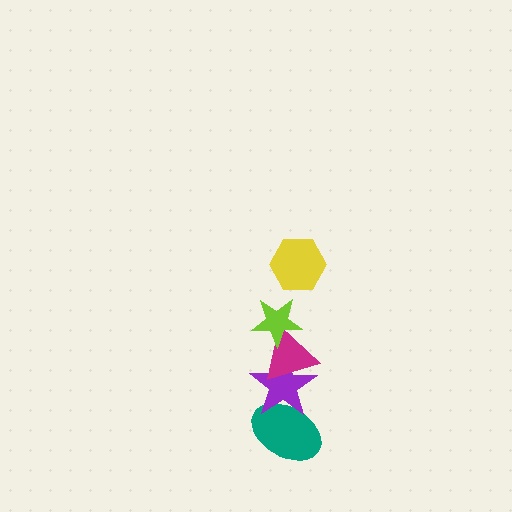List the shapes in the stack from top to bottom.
From top to bottom: the yellow hexagon, the lime star, the magenta triangle, the purple star, the teal ellipse.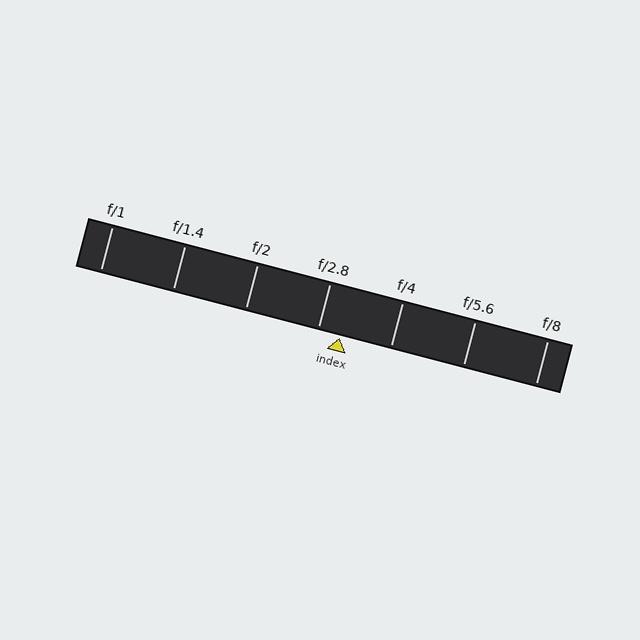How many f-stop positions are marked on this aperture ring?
There are 7 f-stop positions marked.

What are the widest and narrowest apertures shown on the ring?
The widest aperture shown is f/1 and the narrowest is f/8.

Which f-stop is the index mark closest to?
The index mark is closest to f/2.8.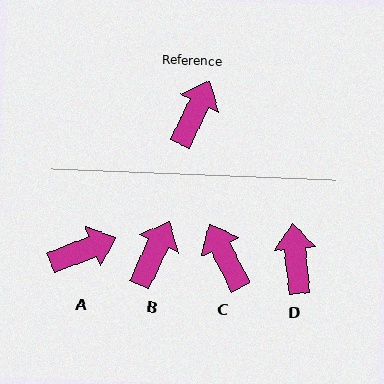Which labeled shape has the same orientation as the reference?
B.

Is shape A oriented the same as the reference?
No, it is off by about 44 degrees.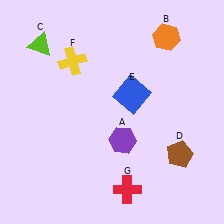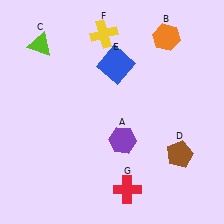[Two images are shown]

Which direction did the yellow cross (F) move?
The yellow cross (F) moved right.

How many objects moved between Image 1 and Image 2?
2 objects moved between the two images.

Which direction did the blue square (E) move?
The blue square (E) moved up.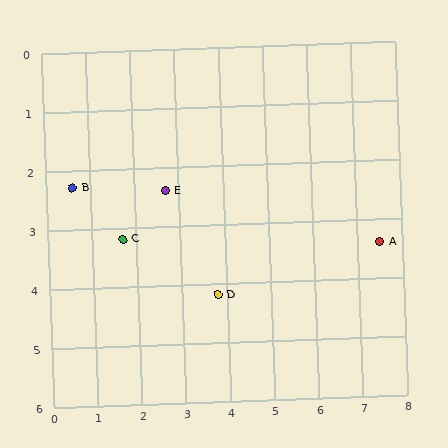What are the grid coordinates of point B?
Point B is at approximately (0.6, 2.3).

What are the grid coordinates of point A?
Point A is at approximately (7.5, 3.4).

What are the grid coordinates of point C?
Point C is at approximately (1.7, 3.2).